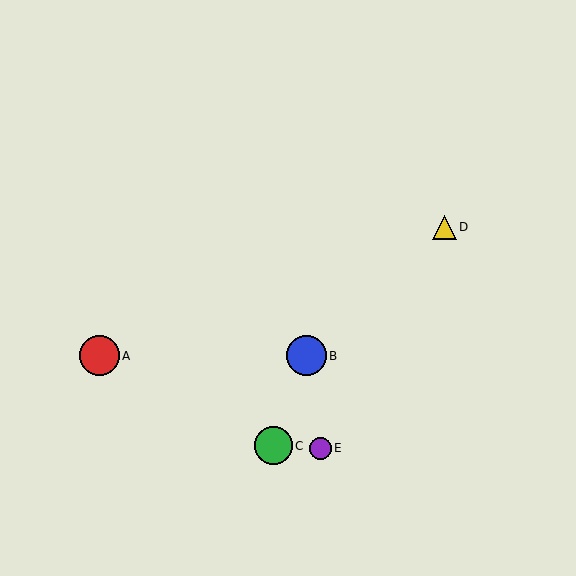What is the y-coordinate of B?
Object B is at y≈356.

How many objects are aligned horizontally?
2 objects (A, B) are aligned horizontally.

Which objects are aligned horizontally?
Objects A, B are aligned horizontally.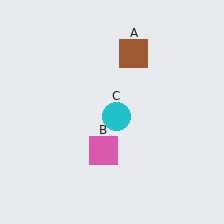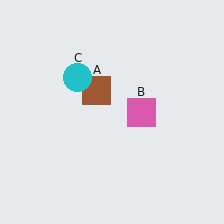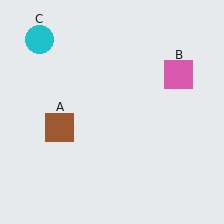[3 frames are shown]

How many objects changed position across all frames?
3 objects changed position: brown square (object A), pink square (object B), cyan circle (object C).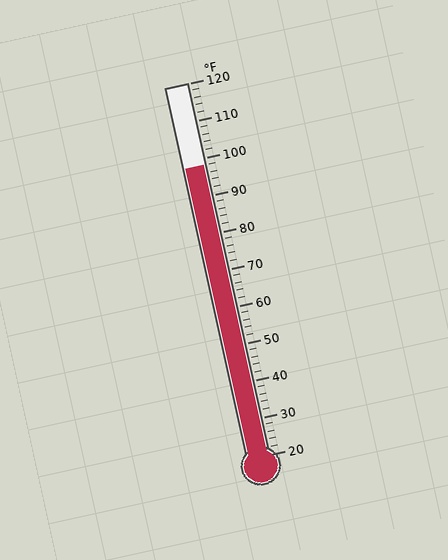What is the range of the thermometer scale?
The thermometer scale ranges from 20°F to 120°F.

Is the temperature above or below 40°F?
The temperature is above 40°F.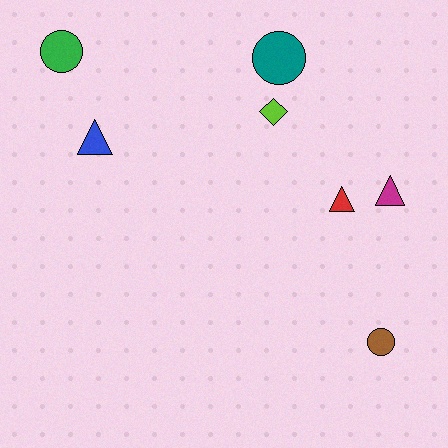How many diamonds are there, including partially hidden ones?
There is 1 diamond.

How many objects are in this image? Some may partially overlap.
There are 7 objects.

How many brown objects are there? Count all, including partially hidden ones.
There is 1 brown object.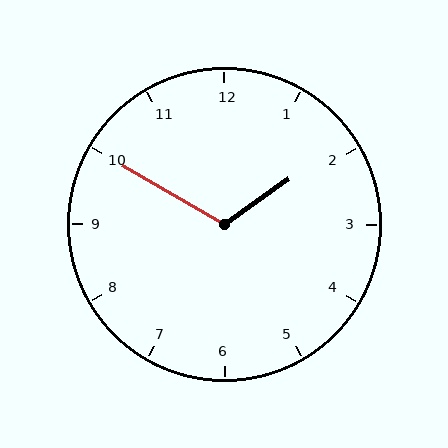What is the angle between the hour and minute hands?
Approximately 115 degrees.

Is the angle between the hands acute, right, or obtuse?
It is obtuse.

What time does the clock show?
1:50.